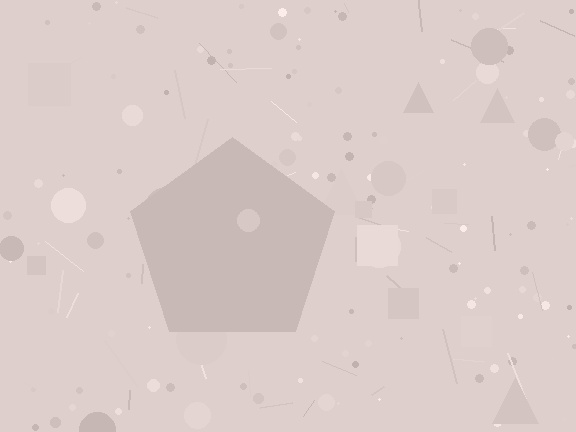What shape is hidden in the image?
A pentagon is hidden in the image.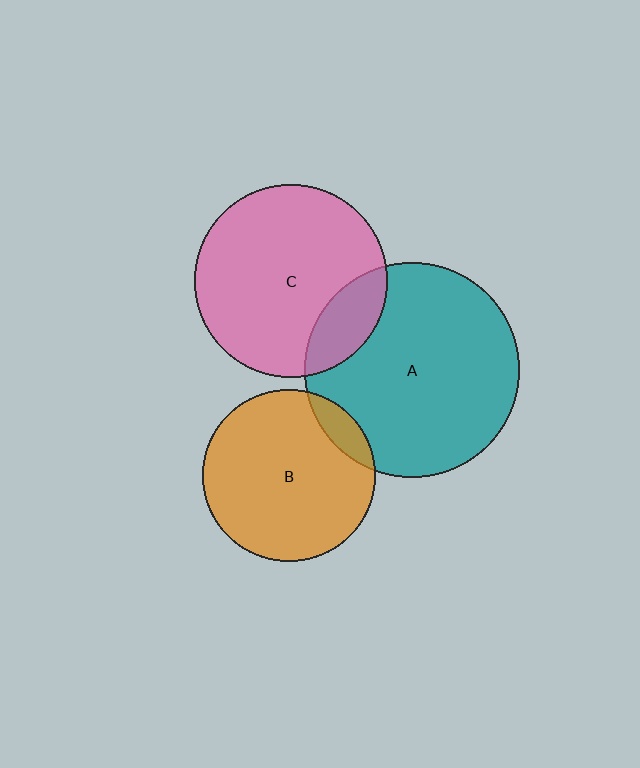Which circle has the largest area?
Circle A (teal).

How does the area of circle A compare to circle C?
Approximately 1.2 times.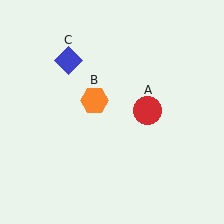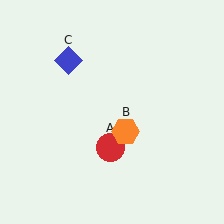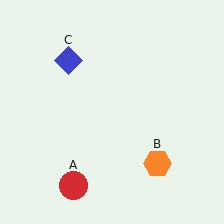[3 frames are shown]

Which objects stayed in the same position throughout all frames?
Blue diamond (object C) remained stationary.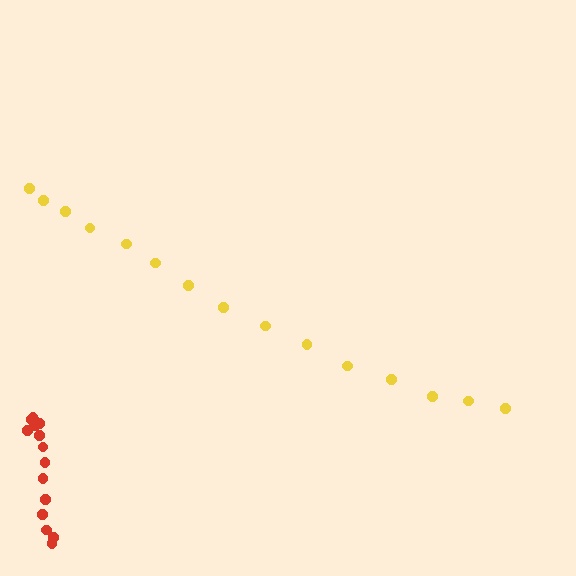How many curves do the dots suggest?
There are 2 distinct paths.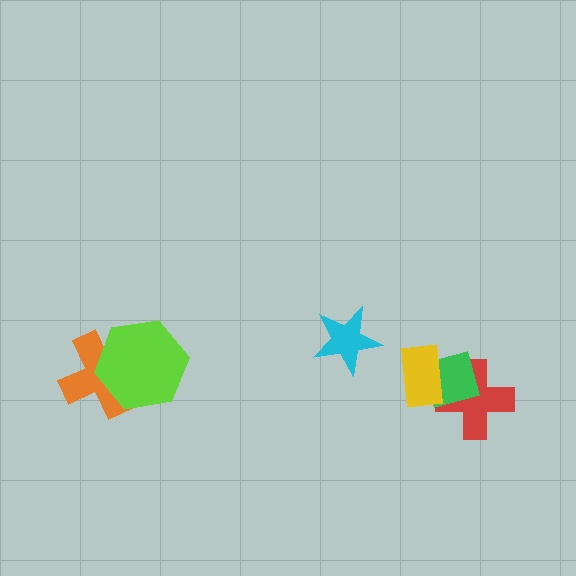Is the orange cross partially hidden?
Yes, it is partially covered by another shape.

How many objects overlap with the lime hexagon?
1 object overlaps with the lime hexagon.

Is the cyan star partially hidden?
No, no other shape covers it.